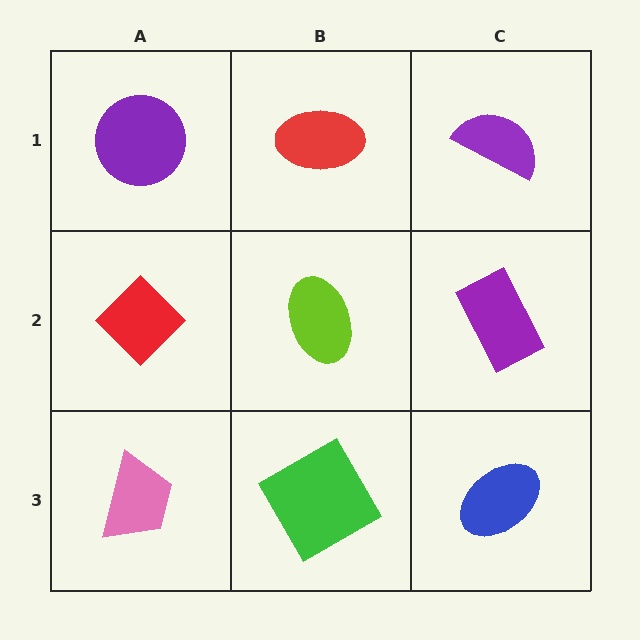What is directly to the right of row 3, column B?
A blue ellipse.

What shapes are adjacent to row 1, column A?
A red diamond (row 2, column A), a red ellipse (row 1, column B).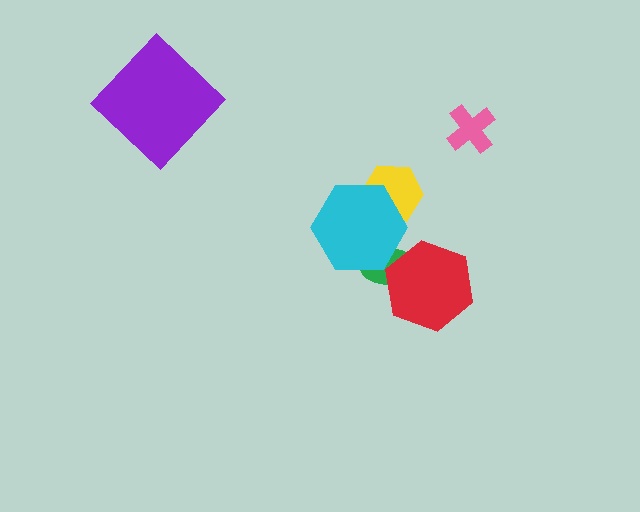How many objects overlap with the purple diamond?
0 objects overlap with the purple diamond.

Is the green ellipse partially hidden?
Yes, it is partially covered by another shape.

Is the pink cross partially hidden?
No, no other shape covers it.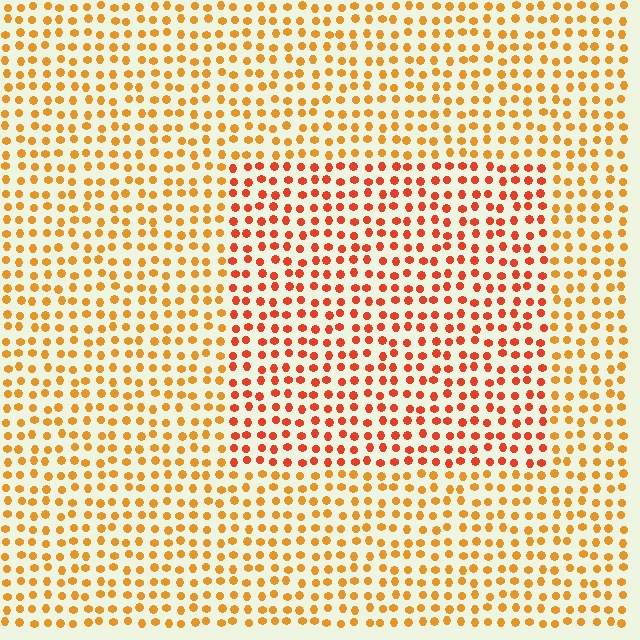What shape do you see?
I see a rectangle.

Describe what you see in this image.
The image is filled with small orange elements in a uniform arrangement. A rectangle-shaped region is visible where the elements are tinted to a slightly different hue, forming a subtle color boundary.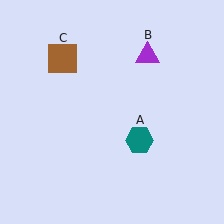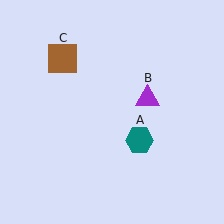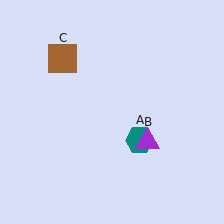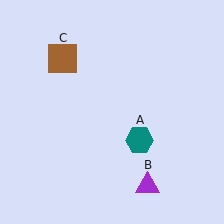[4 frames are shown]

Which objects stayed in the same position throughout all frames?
Teal hexagon (object A) and brown square (object C) remained stationary.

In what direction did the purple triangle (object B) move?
The purple triangle (object B) moved down.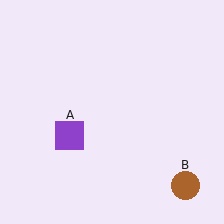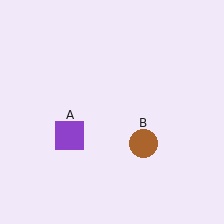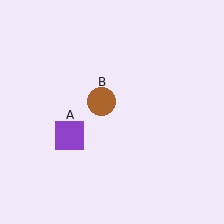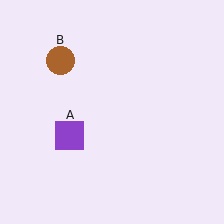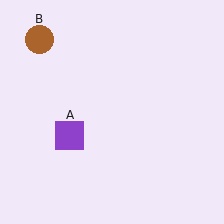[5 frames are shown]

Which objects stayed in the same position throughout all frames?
Purple square (object A) remained stationary.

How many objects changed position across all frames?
1 object changed position: brown circle (object B).